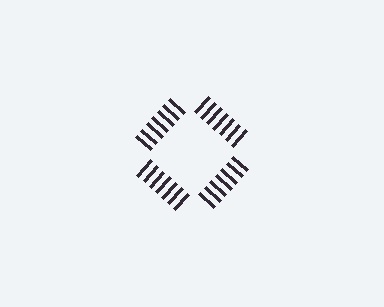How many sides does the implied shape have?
4 sides — the line-ends trace a square.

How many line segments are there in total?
28 — 7 along each of the 4 edges.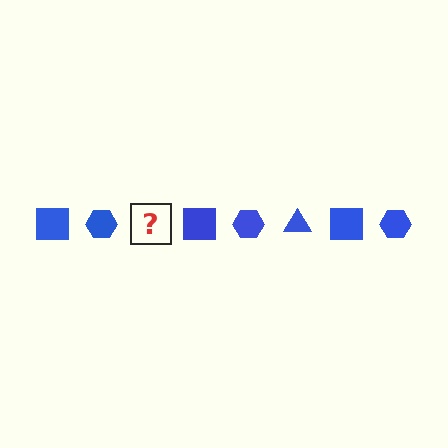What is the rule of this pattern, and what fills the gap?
The rule is that the pattern cycles through square, hexagon, triangle shapes in blue. The gap should be filled with a blue triangle.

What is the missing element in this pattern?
The missing element is a blue triangle.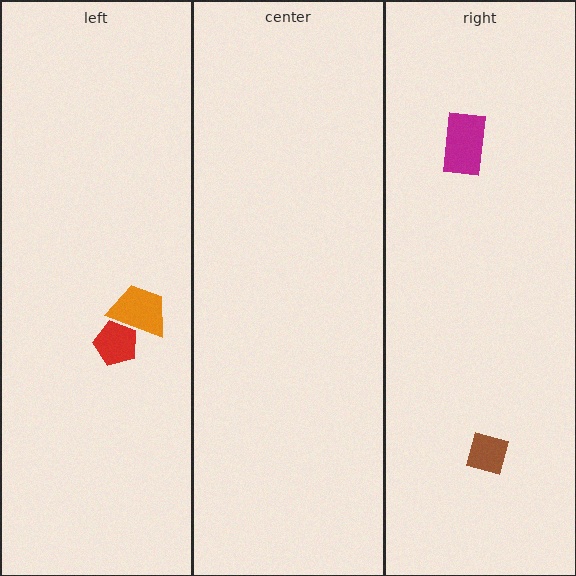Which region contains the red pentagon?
The left region.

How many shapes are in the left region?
2.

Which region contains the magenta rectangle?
The right region.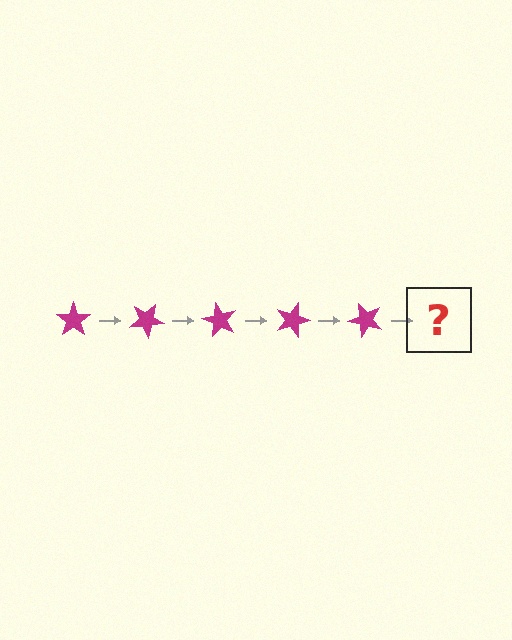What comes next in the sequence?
The next element should be a magenta star rotated 150 degrees.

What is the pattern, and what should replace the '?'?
The pattern is that the star rotates 30 degrees each step. The '?' should be a magenta star rotated 150 degrees.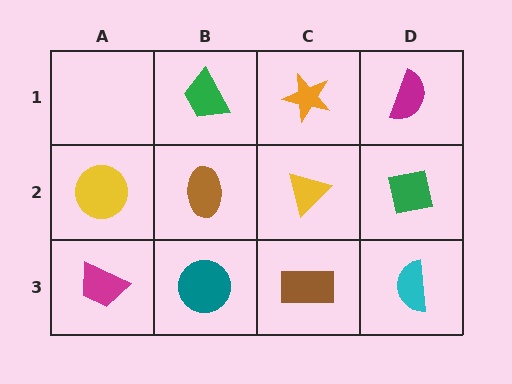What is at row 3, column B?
A teal circle.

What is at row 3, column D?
A cyan semicircle.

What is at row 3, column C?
A brown rectangle.